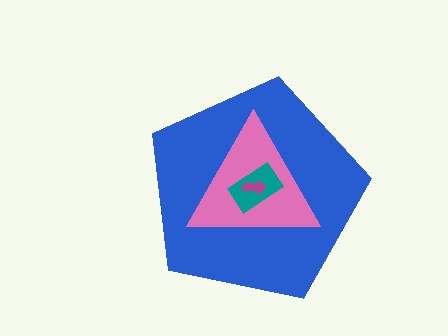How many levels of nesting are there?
4.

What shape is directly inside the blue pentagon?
The pink triangle.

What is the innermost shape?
The magenta arrow.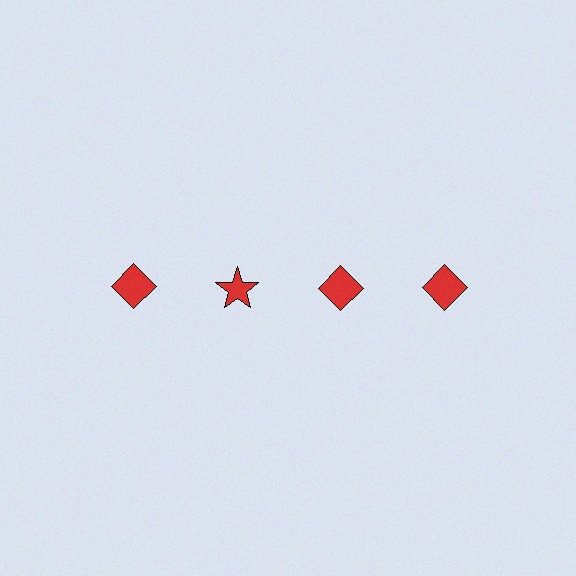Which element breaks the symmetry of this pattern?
The red star in the top row, second from left column breaks the symmetry. All other shapes are red diamonds.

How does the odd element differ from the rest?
It has a different shape: star instead of diamond.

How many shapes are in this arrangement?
There are 4 shapes arranged in a grid pattern.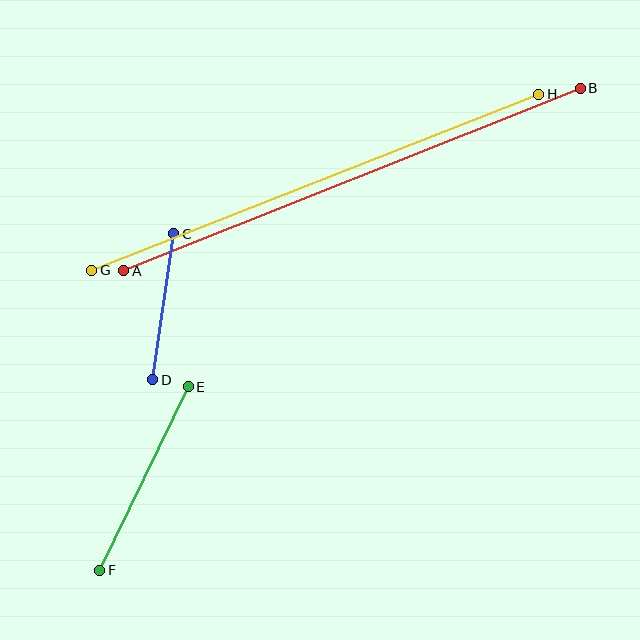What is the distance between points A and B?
The distance is approximately 492 pixels.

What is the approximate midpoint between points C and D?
The midpoint is at approximately (163, 307) pixels.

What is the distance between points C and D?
The distance is approximately 147 pixels.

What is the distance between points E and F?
The distance is approximately 204 pixels.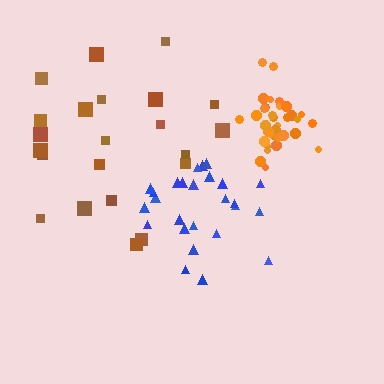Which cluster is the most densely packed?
Orange.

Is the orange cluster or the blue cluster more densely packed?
Orange.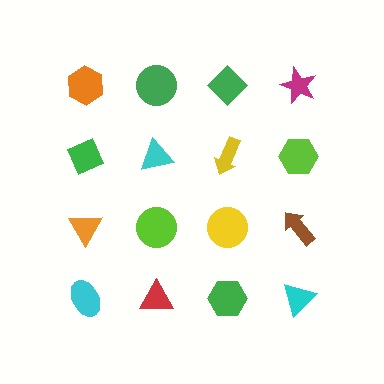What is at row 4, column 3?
A green hexagon.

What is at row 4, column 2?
A red triangle.